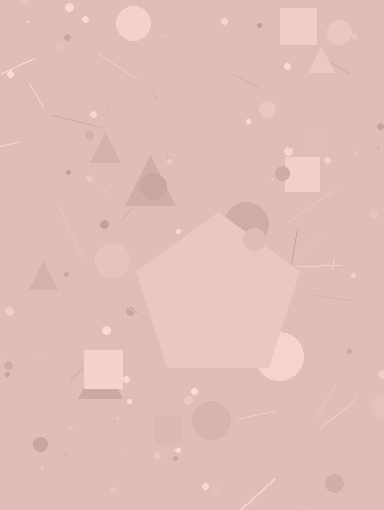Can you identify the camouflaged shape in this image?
The camouflaged shape is a pentagon.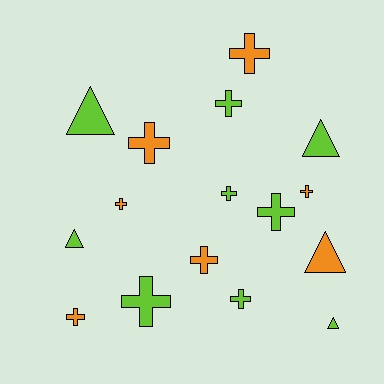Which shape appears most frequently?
Cross, with 11 objects.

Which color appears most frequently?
Lime, with 9 objects.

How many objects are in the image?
There are 16 objects.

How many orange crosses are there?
There are 6 orange crosses.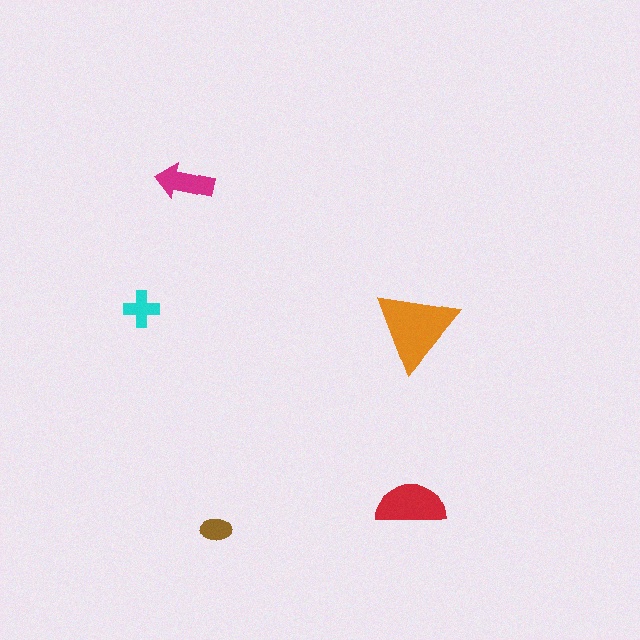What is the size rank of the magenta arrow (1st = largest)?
3rd.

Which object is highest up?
The magenta arrow is topmost.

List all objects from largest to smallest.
The orange triangle, the red semicircle, the magenta arrow, the cyan cross, the brown ellipse.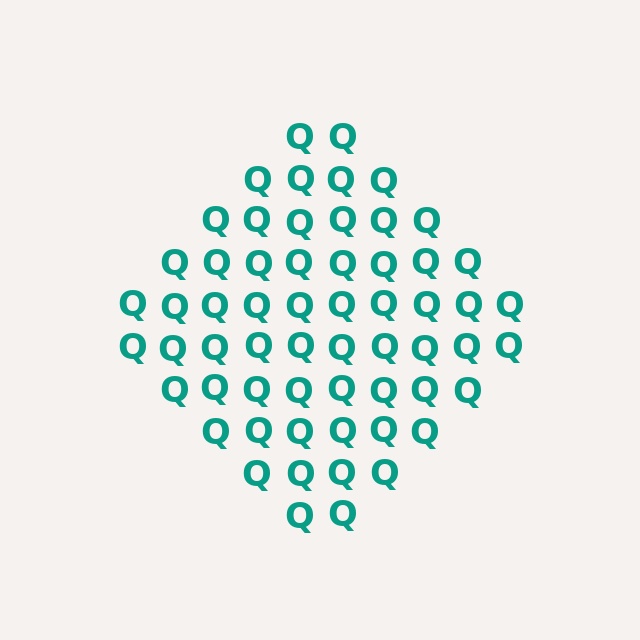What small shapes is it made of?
It is made of small letter Q's.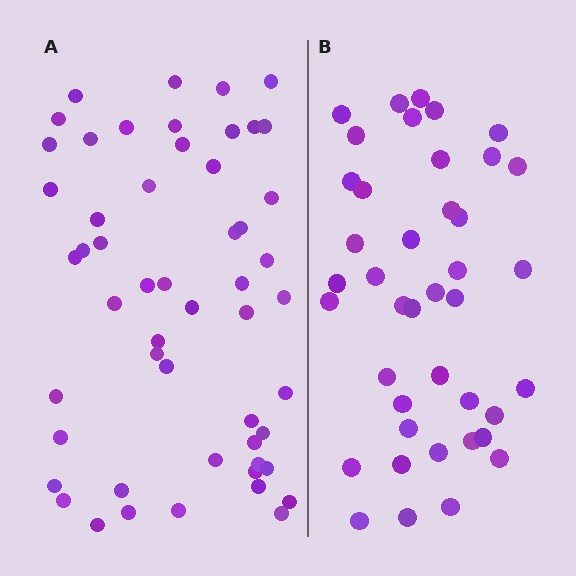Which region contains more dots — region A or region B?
Region A (the left region) has more dots.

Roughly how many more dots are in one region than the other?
Region A has roughly 12 or so more dots than region B.